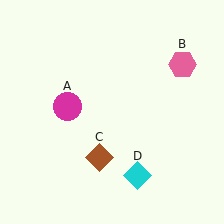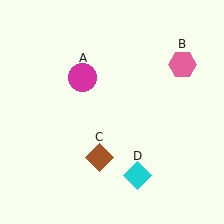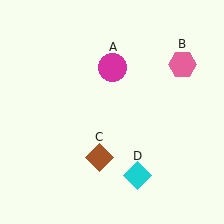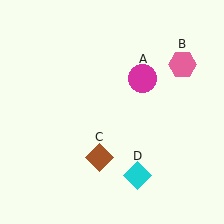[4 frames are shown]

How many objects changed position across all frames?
1 object changed position: magenta circle (object A).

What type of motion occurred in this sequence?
The magenta circle (object A) rotated clockwise around the center of the scene.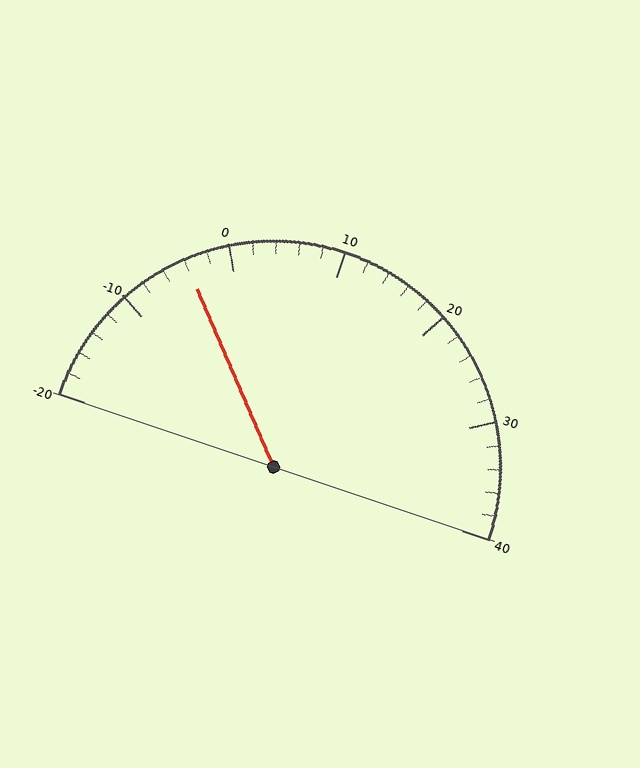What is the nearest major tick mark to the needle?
The nearest major tick mark is 0.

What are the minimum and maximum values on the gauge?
The gauge ranges from -20 to 40.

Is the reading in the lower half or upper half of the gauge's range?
The reading is in the lower half of the range (-20 to 40).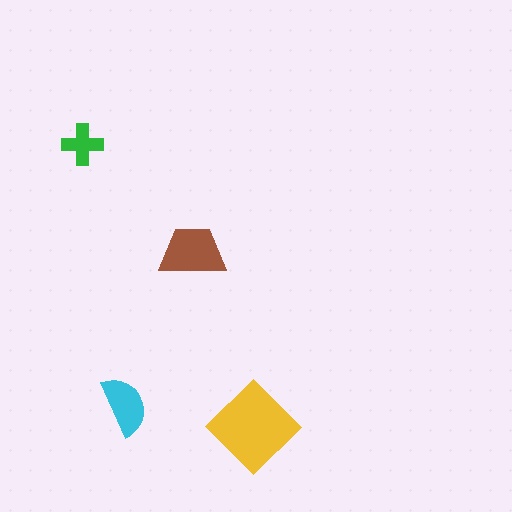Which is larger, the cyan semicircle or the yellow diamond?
The yellow diamond.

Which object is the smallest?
The green cross.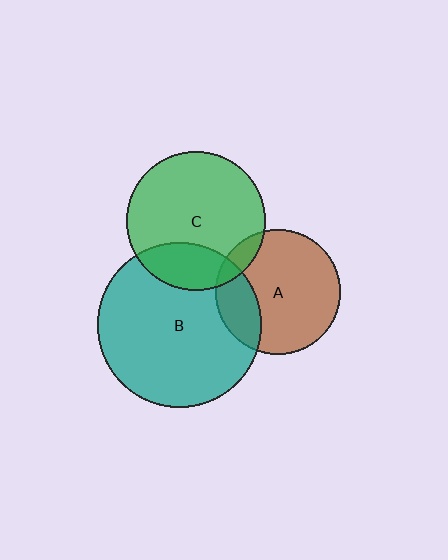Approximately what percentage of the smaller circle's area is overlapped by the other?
Approximately 25%.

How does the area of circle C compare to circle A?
Approximately 1.2 times.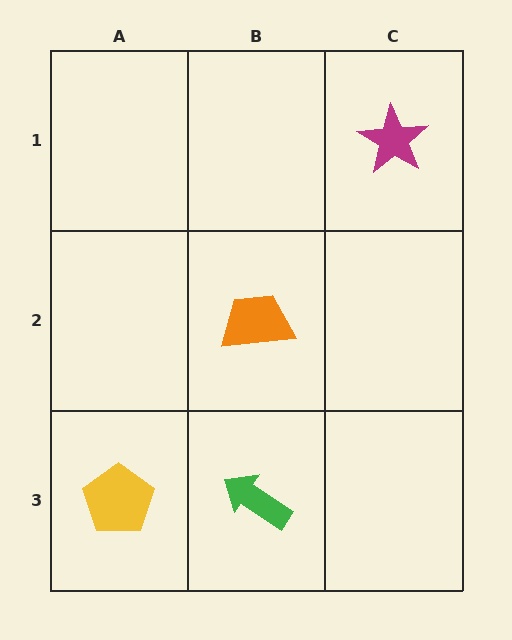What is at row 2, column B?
An orange trapezoid.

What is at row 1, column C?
A magenta star.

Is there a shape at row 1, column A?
No, that cell is empty.